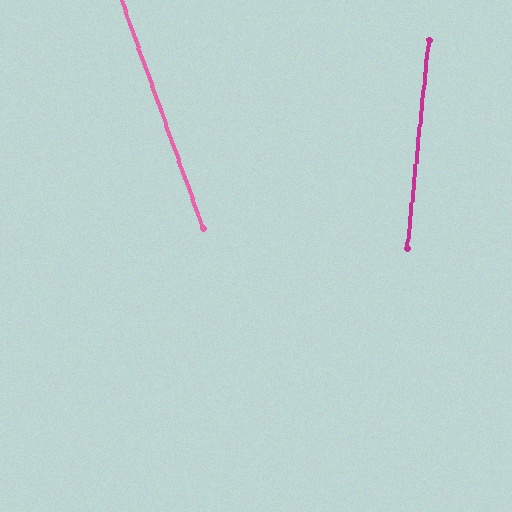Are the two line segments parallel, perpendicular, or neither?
Neither parallel nor perpendicular — they differ by about 26°.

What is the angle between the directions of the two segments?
Approximately 26 degrees.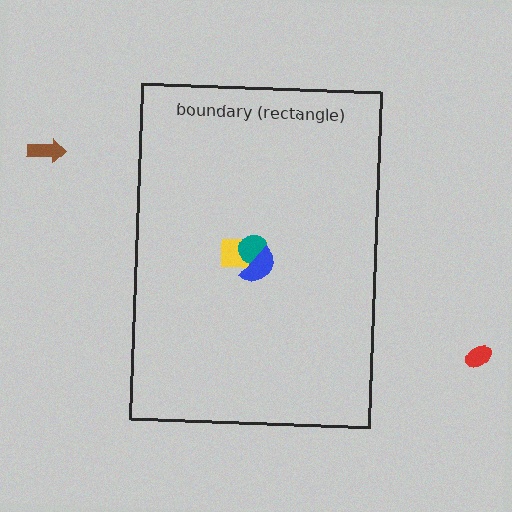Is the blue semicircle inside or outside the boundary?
Inside.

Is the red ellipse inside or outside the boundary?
Outside.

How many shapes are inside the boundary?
3 inside, 2 outside.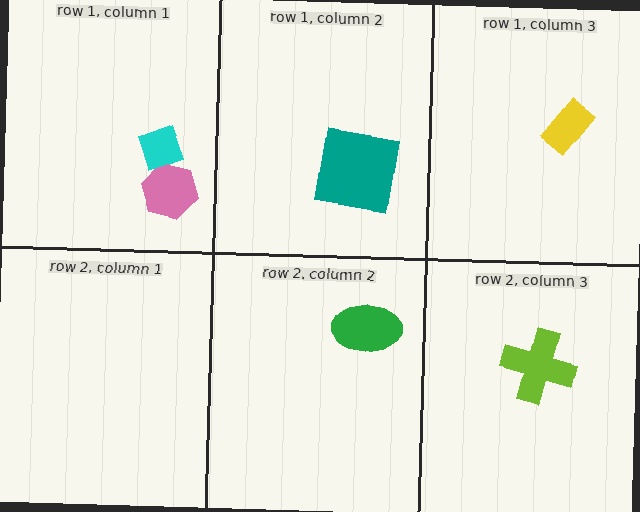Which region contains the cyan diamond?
The row 1, column 1 region.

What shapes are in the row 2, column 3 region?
The lime cross.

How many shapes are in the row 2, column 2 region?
1.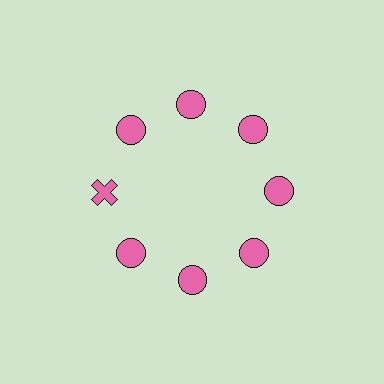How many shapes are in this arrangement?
There are 8 shapes arranged in a ring pattern.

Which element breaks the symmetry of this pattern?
The pink cross at roughly the 9 o'clock position breaks the symmetry. All other shapes are pink circles.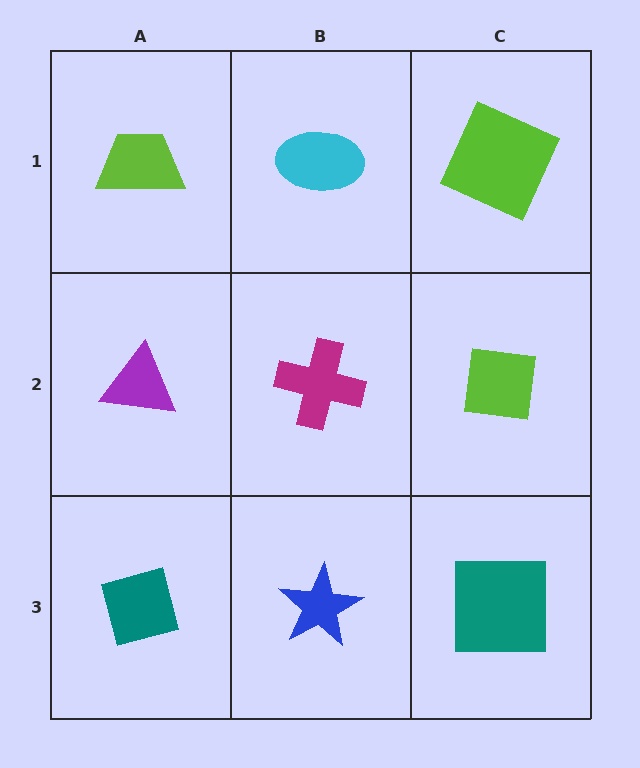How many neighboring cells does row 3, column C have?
2.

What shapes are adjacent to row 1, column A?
A purple triangle (row 2, column A), a cyan ellipse (row 1, column B).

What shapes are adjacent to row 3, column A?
A purple triangle (row 2, column A), a blue star (row 3, column B).